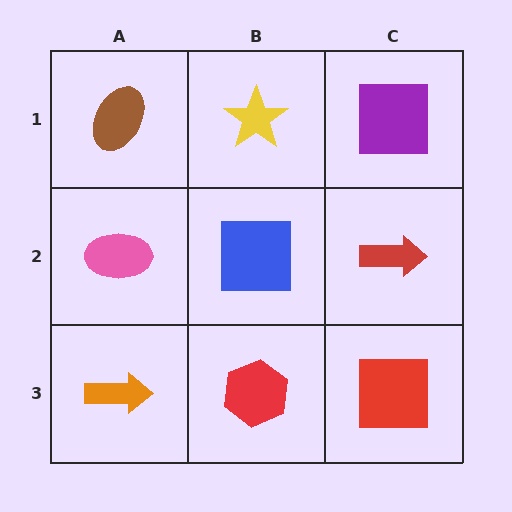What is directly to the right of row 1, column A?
A yellow star.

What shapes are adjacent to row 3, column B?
A blue square (row 2, column B), an orange arrow (row 3, column A), a red square (row 3, column C).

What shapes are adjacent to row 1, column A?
A pink ellipse (row 2, column A), a yellow star (row 1, column B).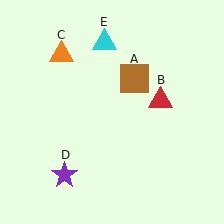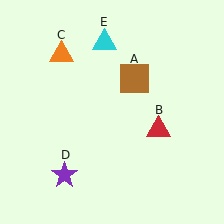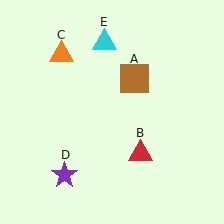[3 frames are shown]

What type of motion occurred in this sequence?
The red triangle (object B) rotated clockwise around the center of the scene.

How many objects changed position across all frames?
1 object changed position: red triangle (object B).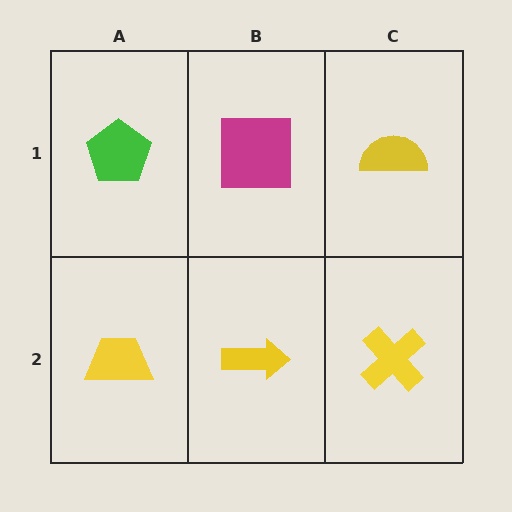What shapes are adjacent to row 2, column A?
A green pentagon (row 1, column A), a yellow arrow (row 2, column B).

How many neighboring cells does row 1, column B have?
3.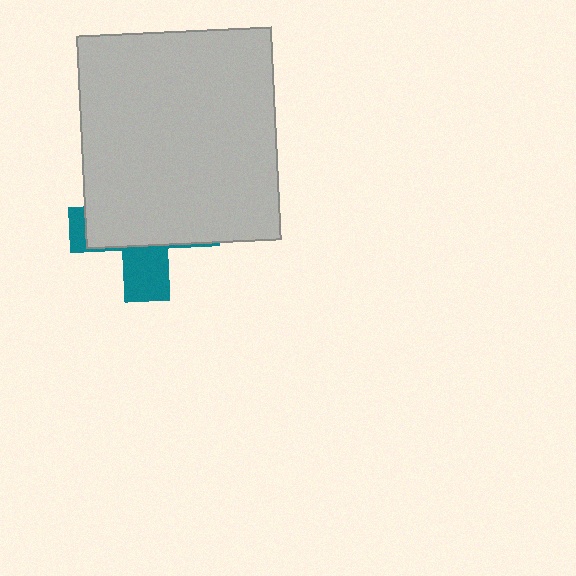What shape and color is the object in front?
The object in front is a light gray rectangle.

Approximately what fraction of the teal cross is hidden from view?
Roughly 69% of the teal cross is hidden behind the light gray rectangle.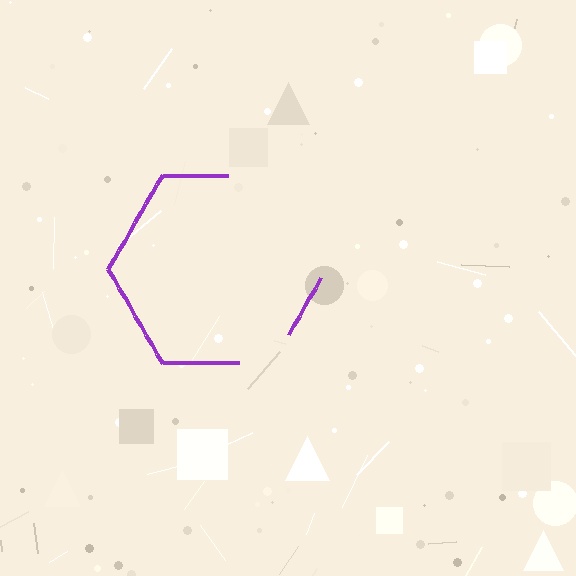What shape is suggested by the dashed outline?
The dashed outline suggests a hexagon.